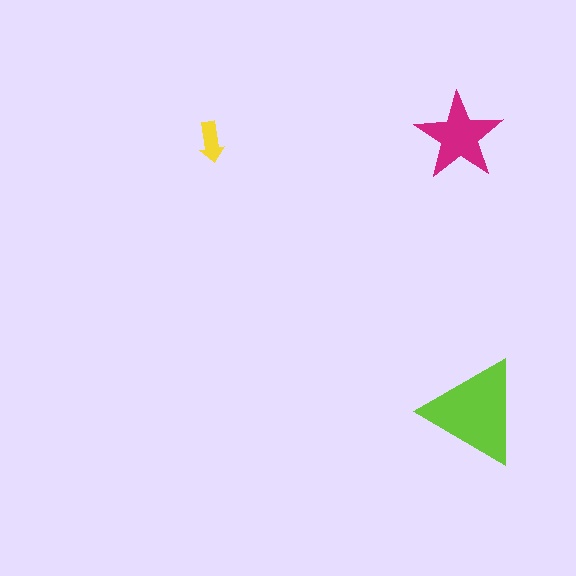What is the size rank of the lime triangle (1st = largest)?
1st.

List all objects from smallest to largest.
The yellow arrow, the magenta star, the lime triangle.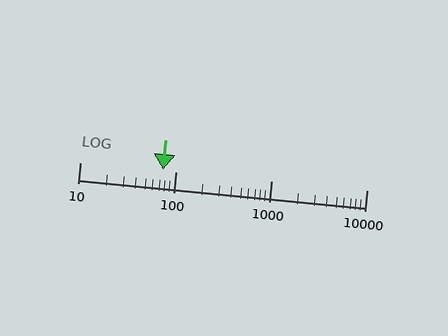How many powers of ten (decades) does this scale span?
The scale spans 3 decades, from 10 to 10000.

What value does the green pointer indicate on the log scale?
The pointer indicates approximately 74.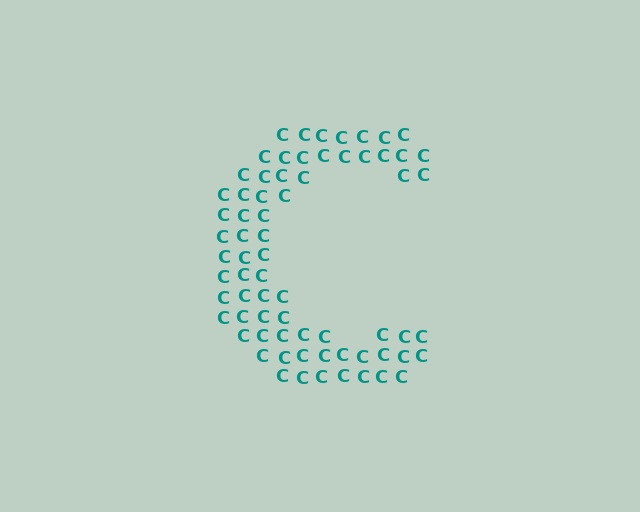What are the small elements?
The small elements are letter C's.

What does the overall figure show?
The overall figure shows the letter C.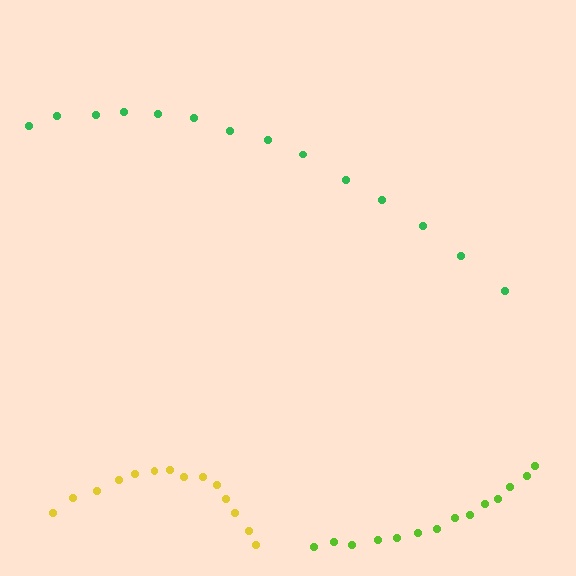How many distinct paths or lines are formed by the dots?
There are 3 distinct paths.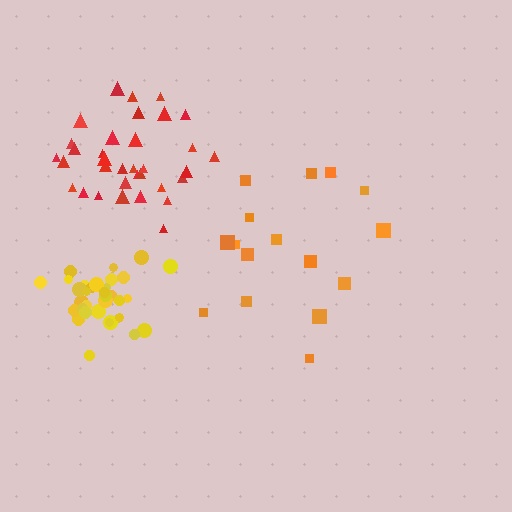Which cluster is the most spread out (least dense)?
Orange.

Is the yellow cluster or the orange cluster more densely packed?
Yellow.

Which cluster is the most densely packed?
Yellow.